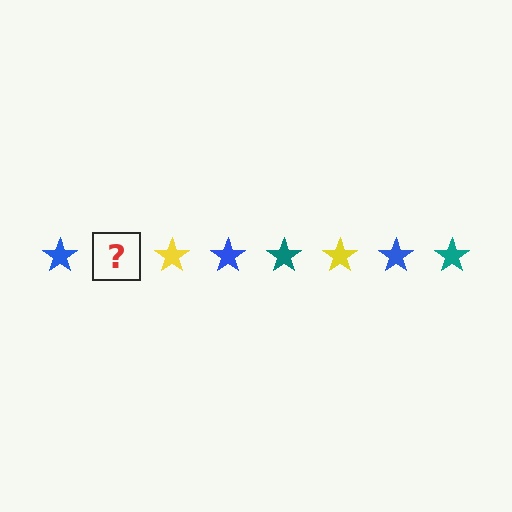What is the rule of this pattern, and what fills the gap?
The rule is that the pattern cycles through blue, teal, yellow stars. The gap should be filled with a teal star.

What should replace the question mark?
The question mark should be replaced with a teal star.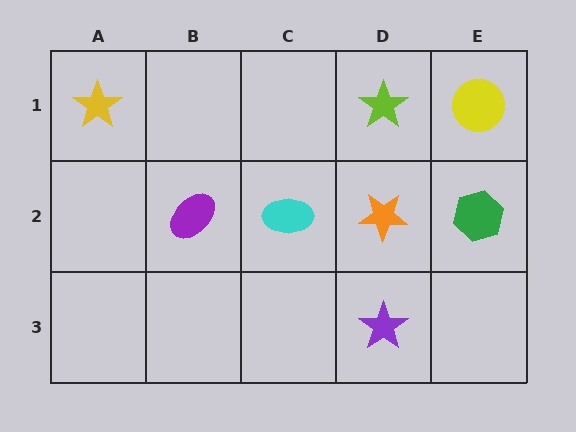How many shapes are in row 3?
1 shape.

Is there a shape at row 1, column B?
No, that cell is empty.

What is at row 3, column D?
A purple star.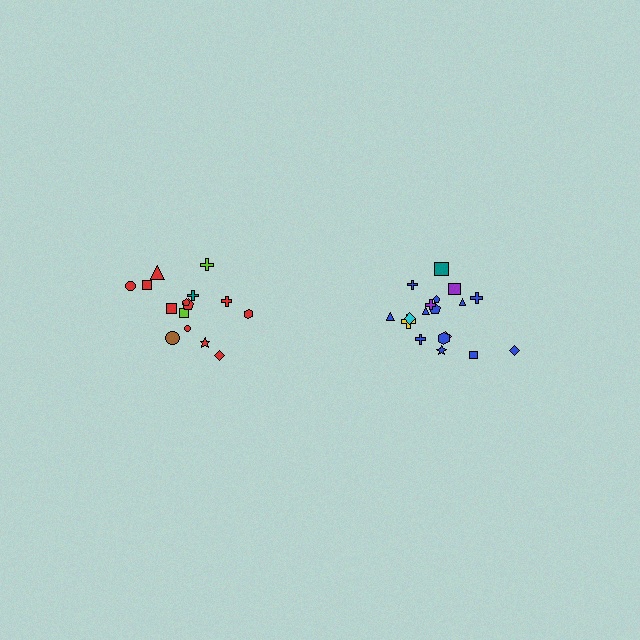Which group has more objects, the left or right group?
The right group.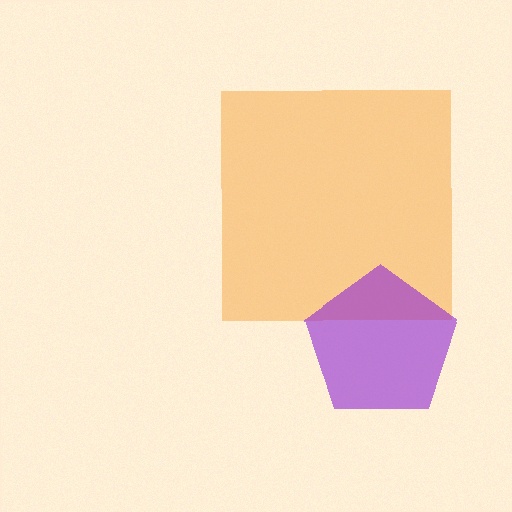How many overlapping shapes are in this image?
There are 2 overlapping shapes in the image.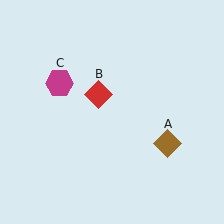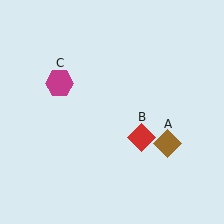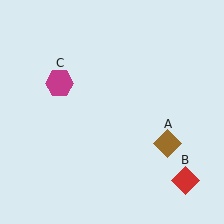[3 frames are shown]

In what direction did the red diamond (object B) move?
The red diamond (object B) moved down and to the right.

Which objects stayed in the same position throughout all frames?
Brown diamond (object A) and magenta hexagon (object C) remained stationary.